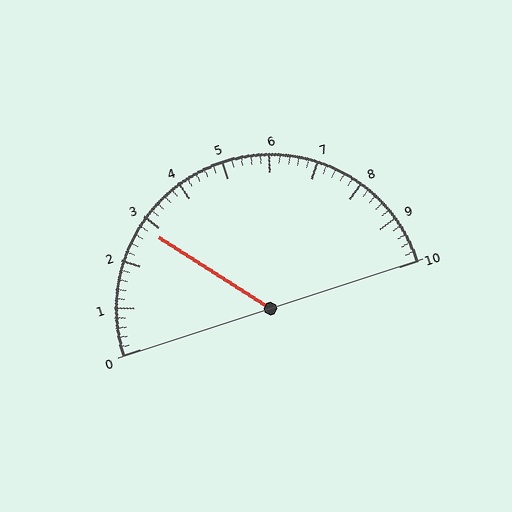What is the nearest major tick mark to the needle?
The nearest major tick mark is 3.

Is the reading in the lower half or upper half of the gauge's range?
The reading is in the lower half of the range (0 to 10).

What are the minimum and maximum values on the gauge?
The gauge ranges from 0 to 10.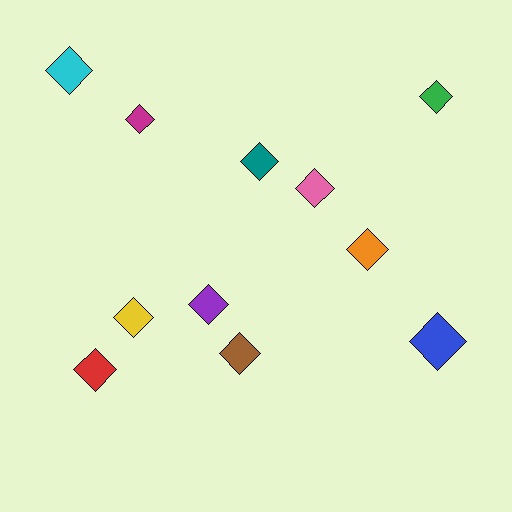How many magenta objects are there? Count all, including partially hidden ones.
There is 1 magenta object.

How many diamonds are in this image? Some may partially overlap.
There are 11 diamonds.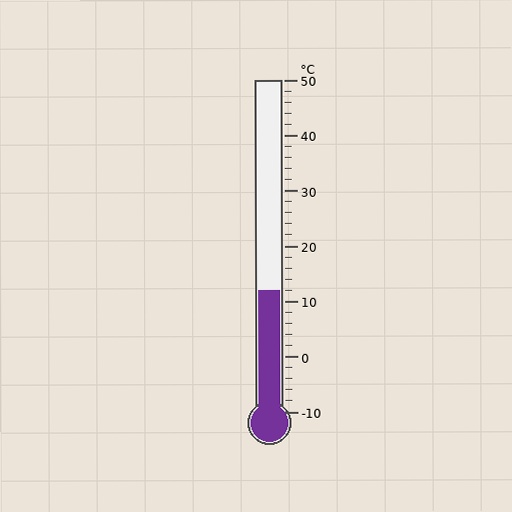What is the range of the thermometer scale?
The thermometer scale ranges from -10°C to 50°C.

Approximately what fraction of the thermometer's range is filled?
The thermometer is filled to approximately 35% of its range.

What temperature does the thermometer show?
The thermometer shows approximately 12°C.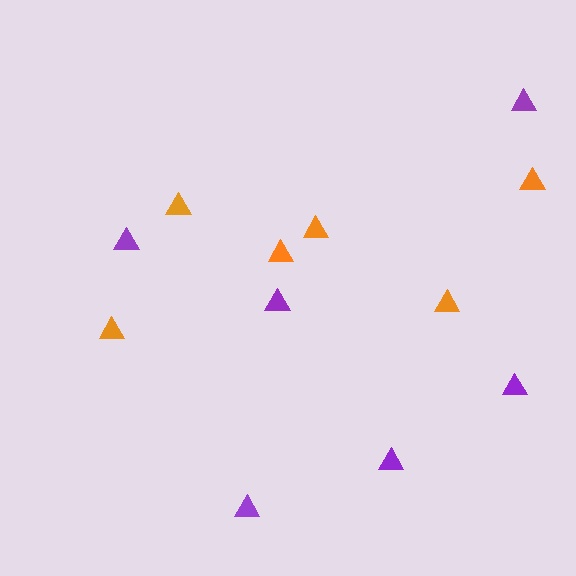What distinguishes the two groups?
There are 2 groups: one group of purple triangles (6) and one group of orange triangles (6).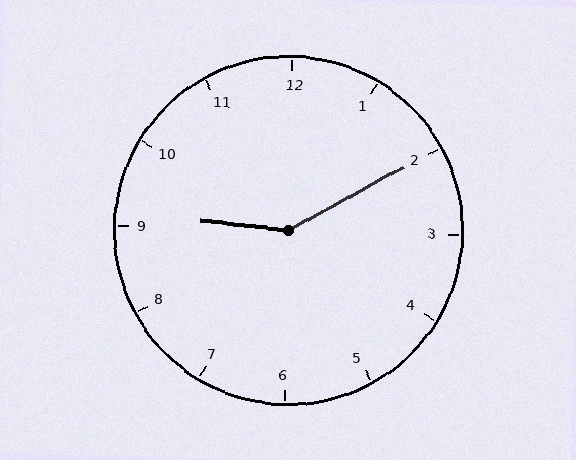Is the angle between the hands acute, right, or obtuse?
It is obtuse.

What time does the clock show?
9:10.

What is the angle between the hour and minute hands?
Approximately 145 degrees.